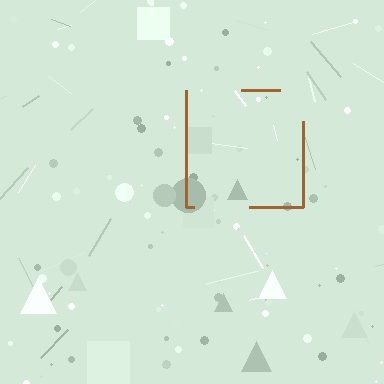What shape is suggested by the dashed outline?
The dashed outline suggests a square.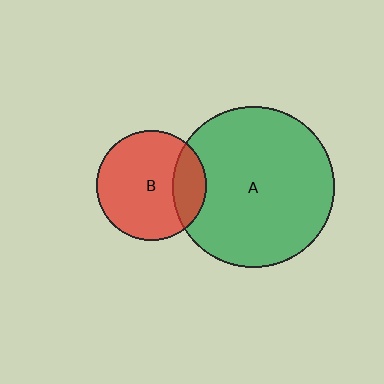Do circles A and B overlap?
Yes.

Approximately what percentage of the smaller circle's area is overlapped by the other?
Approximately 20%.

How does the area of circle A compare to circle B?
Approximately 2.2 times.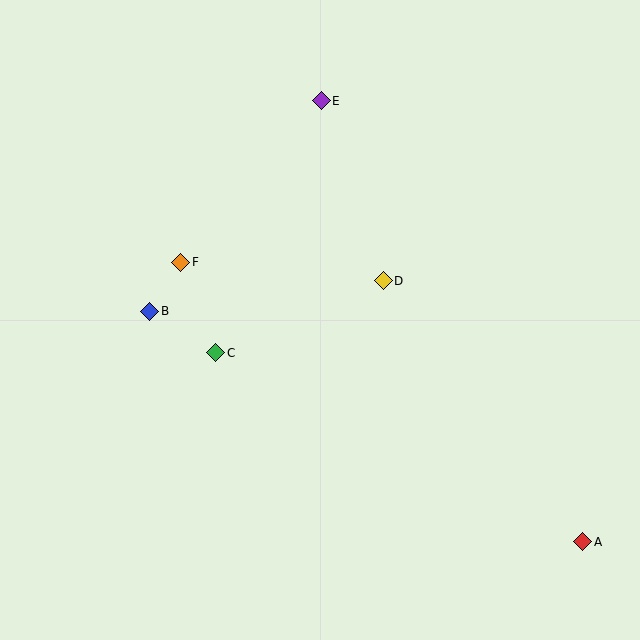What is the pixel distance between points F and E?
The distance between F and E is 214 pixels.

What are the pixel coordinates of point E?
Point E is at (321, 101).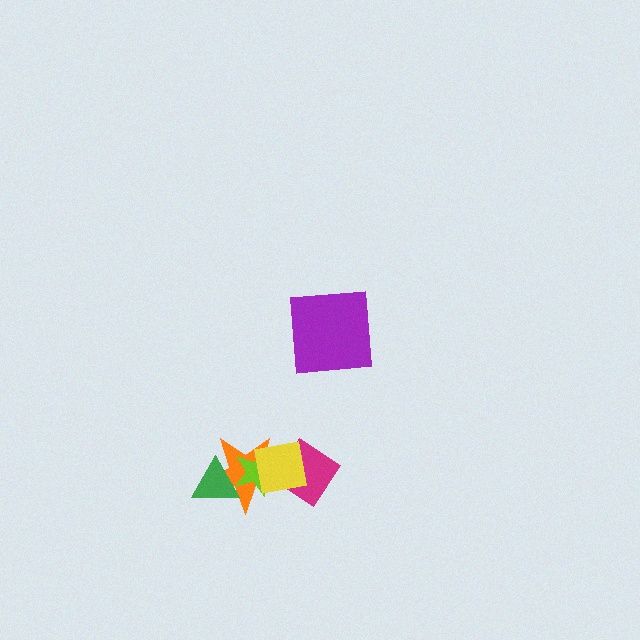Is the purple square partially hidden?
No, no other shape covers it.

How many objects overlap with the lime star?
4 objects overlap with the lime star.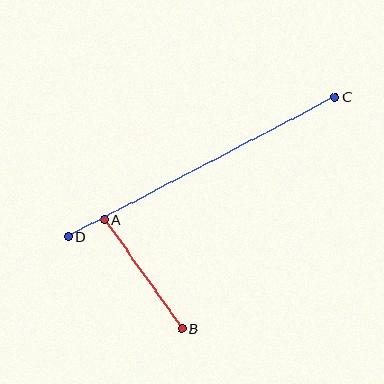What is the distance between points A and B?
The distance is approximately 133 pixels.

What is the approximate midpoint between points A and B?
The midpoint is at approximately (143, 274) pixels.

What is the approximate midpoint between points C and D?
The midpoint is at approximately (202, 167) pixels.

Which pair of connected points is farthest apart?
Points C and D are farthest apart.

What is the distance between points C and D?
The distance is approximately 301 pixels.